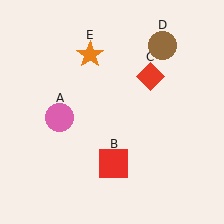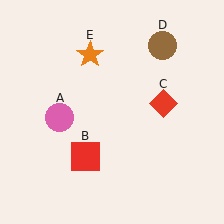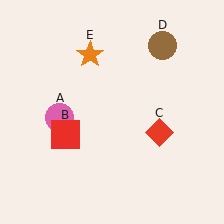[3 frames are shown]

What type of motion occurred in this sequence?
The red square (object B), red diamond (object C) rotated clockwise around the center of the scene.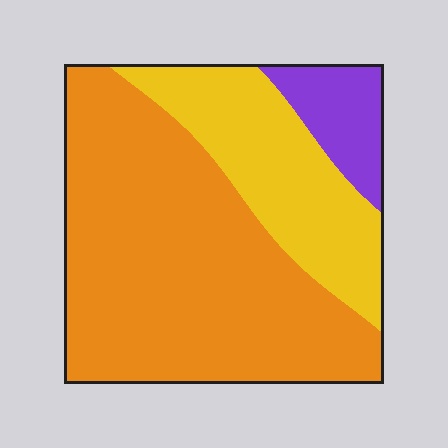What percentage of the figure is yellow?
Yellow covers around 25% of the figure.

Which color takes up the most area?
Orange, at roughly 65%.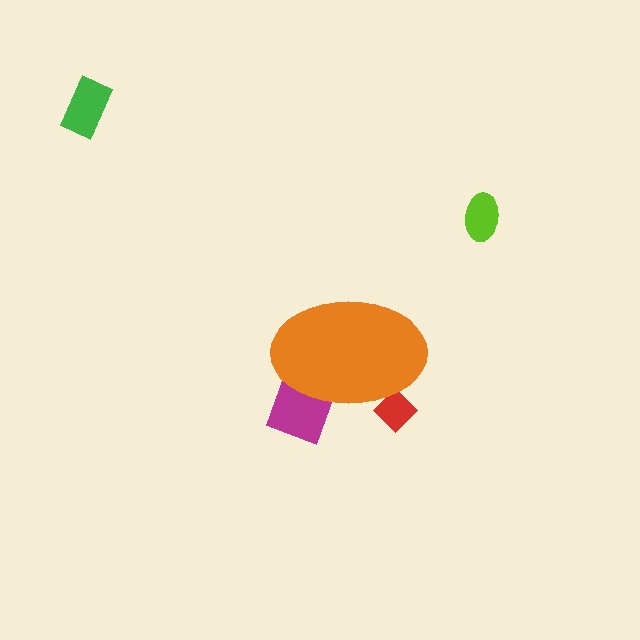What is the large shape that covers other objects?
An orange ellipse.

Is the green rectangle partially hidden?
No, the green rectangle is fully visible.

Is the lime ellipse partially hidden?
No, the lime ellipse is fully visible.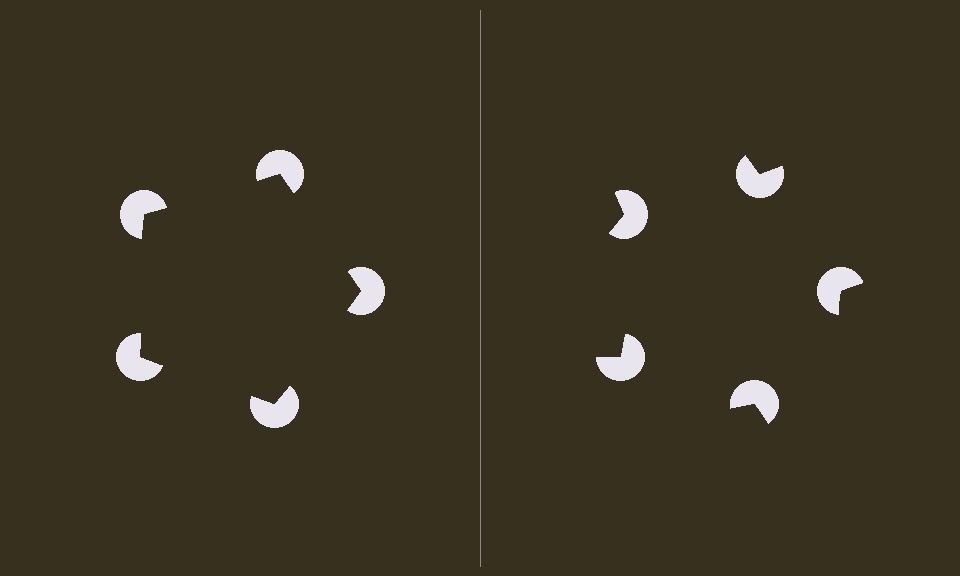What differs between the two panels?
The pac-man discs are positioned identically on both sides; only the wedge orientations differ. On the left they align to a pentagon; on the right they are misaligned.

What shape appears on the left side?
An illusory pentagon.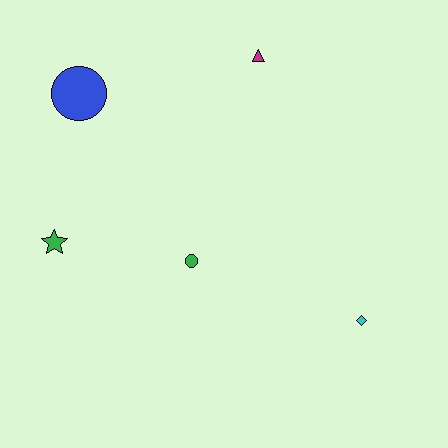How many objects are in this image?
There are 5 objects.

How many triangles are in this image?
There is 1 triangle.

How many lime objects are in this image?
There are no lime objects.